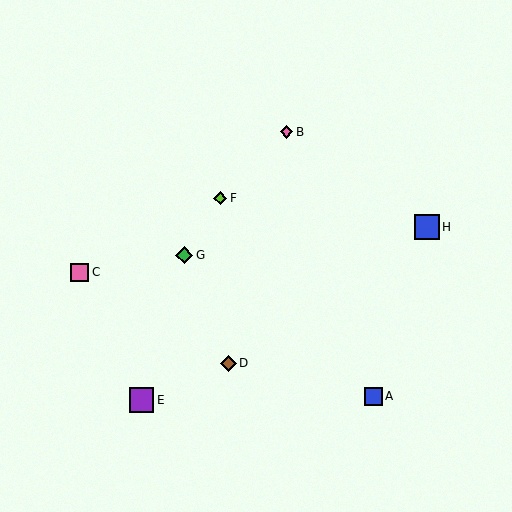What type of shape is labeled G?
Shape G is a green diamond.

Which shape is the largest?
The purple square (labeled E) is the largest.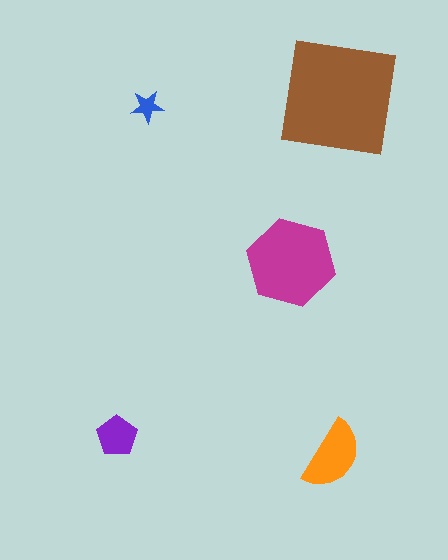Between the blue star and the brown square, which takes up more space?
The brown square.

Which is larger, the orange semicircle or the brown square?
The brown square.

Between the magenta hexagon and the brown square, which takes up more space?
The brown square.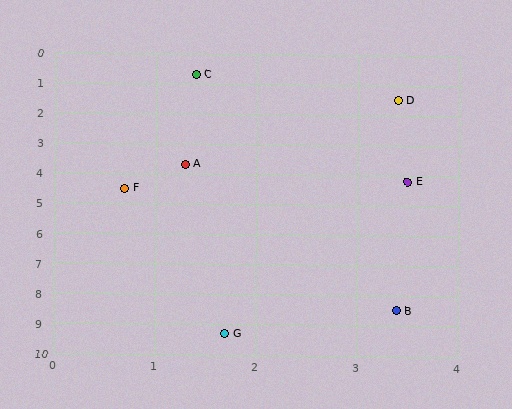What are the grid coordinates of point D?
Point D is at approximately (3.4, 1.5).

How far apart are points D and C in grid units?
Points D and C are about 2.2 grid units apart.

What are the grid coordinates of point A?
Point A is at approximately (1.3, 3.7).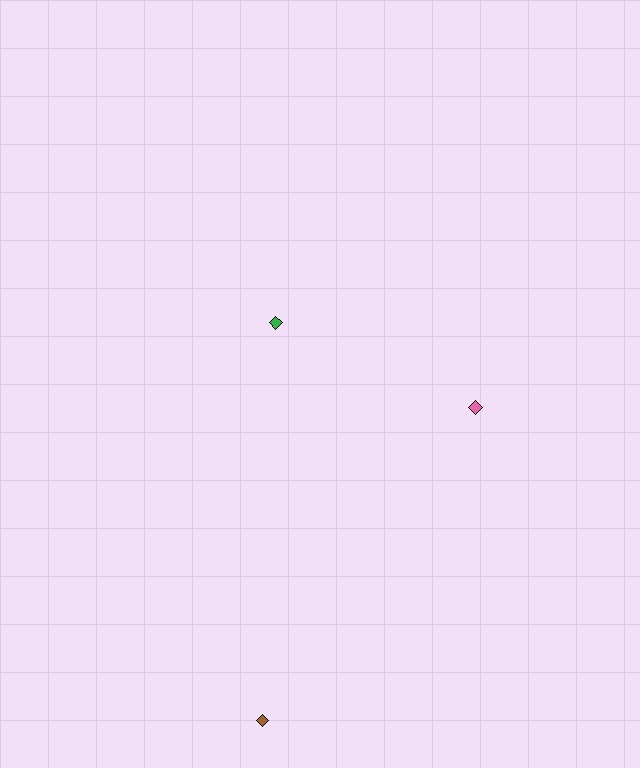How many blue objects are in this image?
There are no blue objects.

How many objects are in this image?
There are 3 objects.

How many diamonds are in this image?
There are 3 diamonds.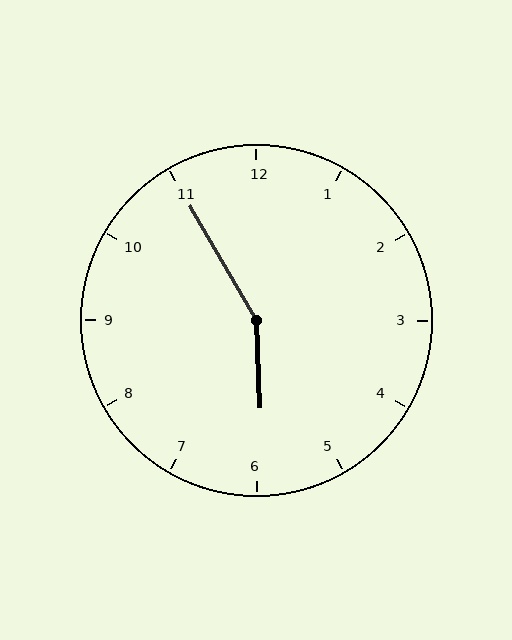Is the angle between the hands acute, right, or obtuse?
It is obtuse.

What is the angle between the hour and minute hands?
Approximately 152 degrees.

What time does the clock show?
5:55.